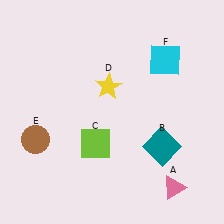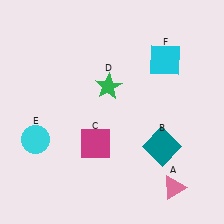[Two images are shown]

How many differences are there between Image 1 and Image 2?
There are 3 differences between the two images.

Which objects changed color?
C changed from lime to magenta. D changed from yellow to green. E changed from brown to cyan.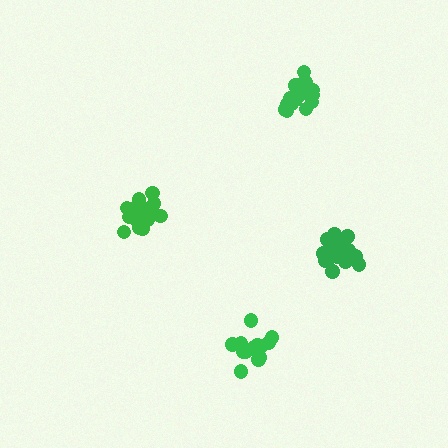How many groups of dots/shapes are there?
There are 4 groups.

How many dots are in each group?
Group 1: 18 dots, Group 2: 17 dots, Group 3: 15 dots, Group 4: 21 dots (71 total).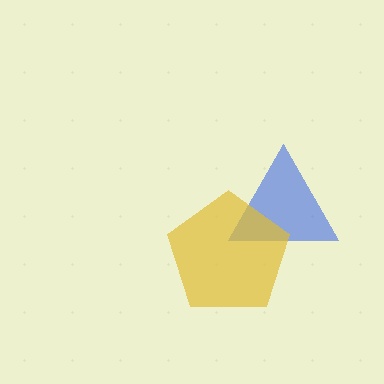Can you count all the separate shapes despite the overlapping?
Yes, there are 2 separate shapes.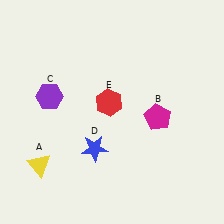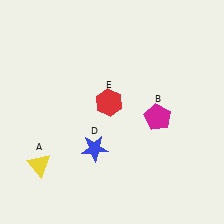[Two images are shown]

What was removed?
The purple hexagon (C) was removed in Image 2.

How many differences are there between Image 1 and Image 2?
There is 1 difference between the two images.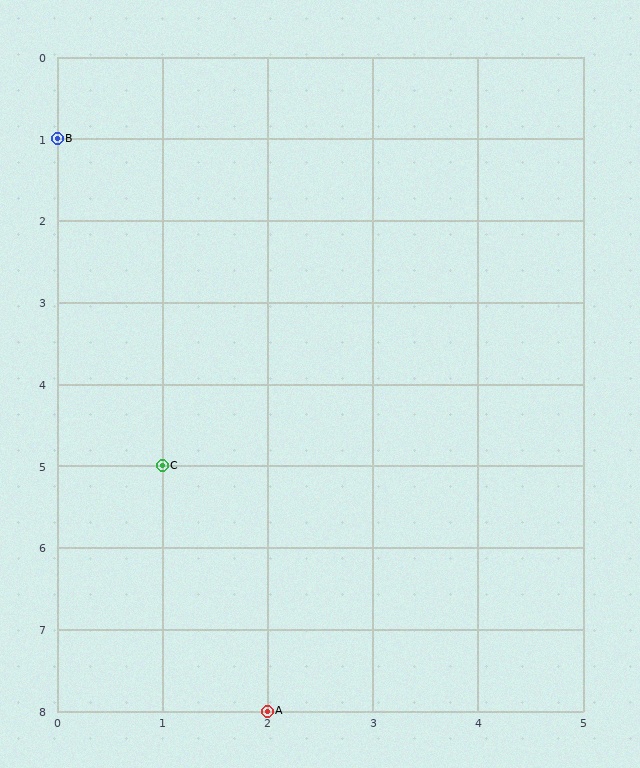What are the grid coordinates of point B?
Point B is at grid coordinates (0, 1).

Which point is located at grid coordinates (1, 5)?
Point C is at (1, 5).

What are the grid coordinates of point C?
Point C is at grid coordinates (1, 5).